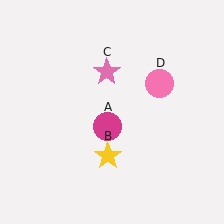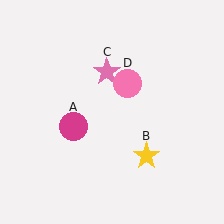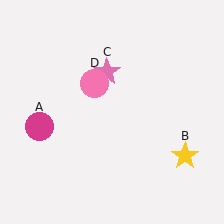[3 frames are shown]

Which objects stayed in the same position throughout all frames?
Pink star (object C) remained stationary.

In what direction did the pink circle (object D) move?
The pink circle (object D) moved left.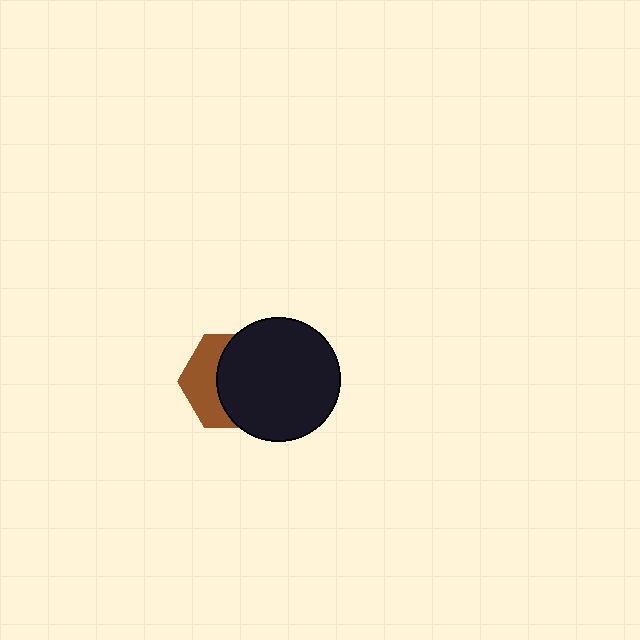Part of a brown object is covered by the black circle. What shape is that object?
It is a hexagon.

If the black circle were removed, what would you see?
You would see the complete brown hexagon.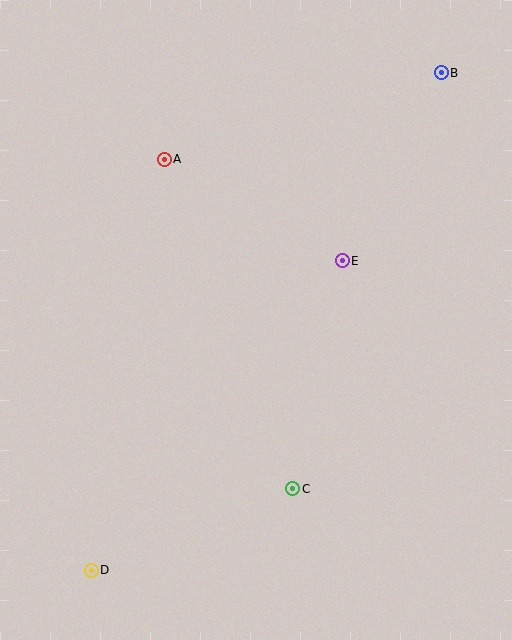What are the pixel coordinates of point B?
Point B is at (441, 73).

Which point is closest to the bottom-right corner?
Point C is closest to the bottom-right corner.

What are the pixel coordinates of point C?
Point C is at (293, 489).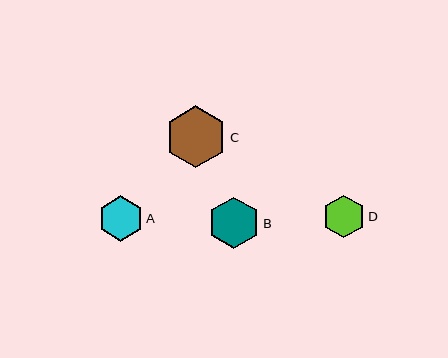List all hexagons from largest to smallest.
From largest to smallest: C, B, A, D.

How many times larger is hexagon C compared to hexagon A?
Hexagon C is approximately 1.4 times the size of hexagon A.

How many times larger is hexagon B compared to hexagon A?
Hexagon B is approximately 1.1 times the size of hexagon A.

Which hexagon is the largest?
Hexagon C is the largest with a size of approximately 62 pixels.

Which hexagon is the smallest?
Hexagon D is the smallest with a size of approximately 43 pixels.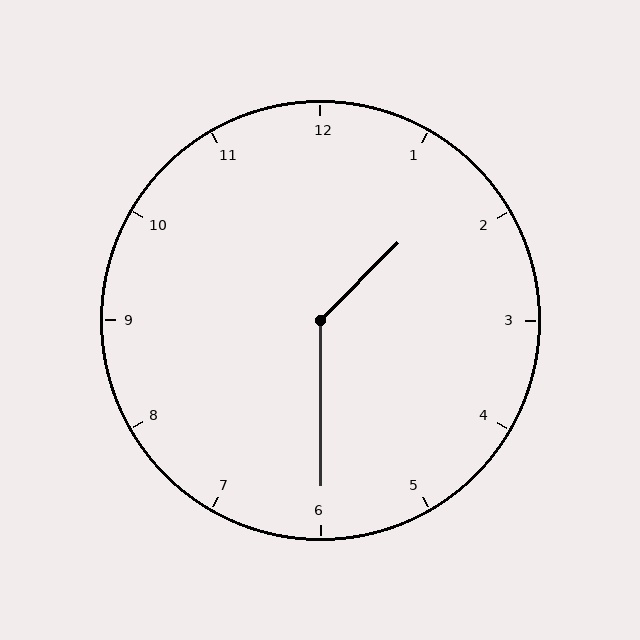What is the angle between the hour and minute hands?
Approximately 135 degrees.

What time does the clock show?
1:30.